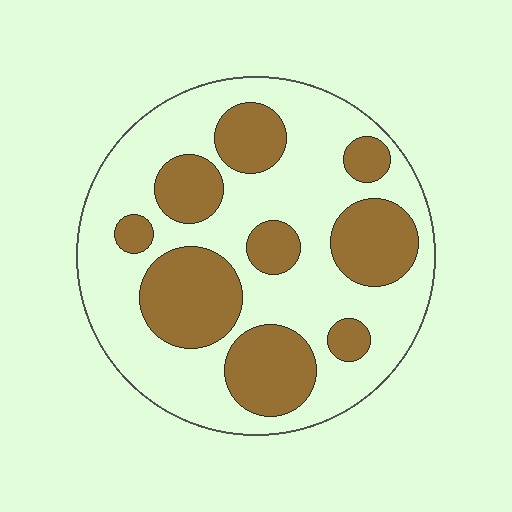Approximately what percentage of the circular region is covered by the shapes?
Approximately 35%.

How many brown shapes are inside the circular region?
9.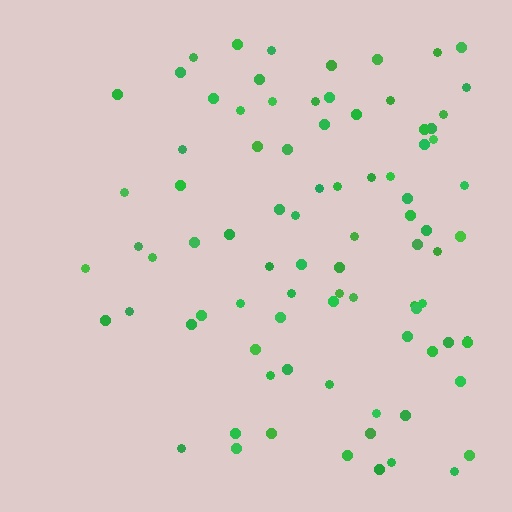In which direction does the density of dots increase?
From left to right, with the right side densest.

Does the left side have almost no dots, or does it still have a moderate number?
Still a moderate number, just noticeably fewer than the right.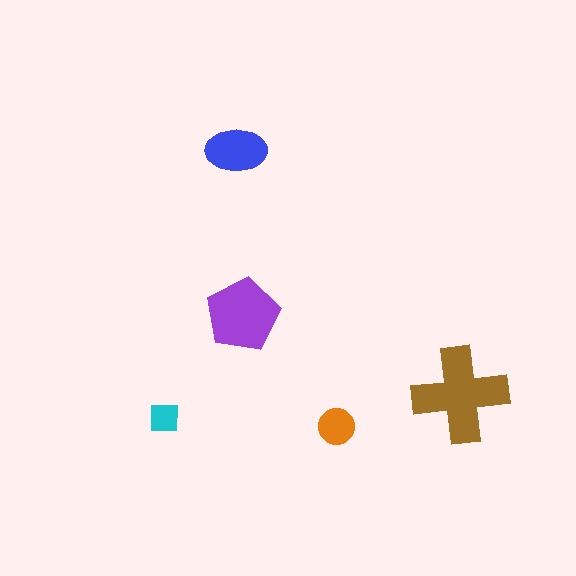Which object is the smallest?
The cyan square.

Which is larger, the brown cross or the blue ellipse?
The brown cross.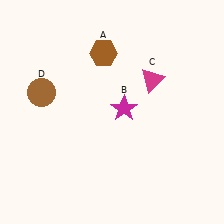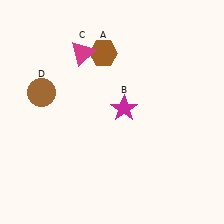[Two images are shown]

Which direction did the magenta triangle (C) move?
The magenta triangle (C) moved left.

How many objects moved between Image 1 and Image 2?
1 object moved between the two images.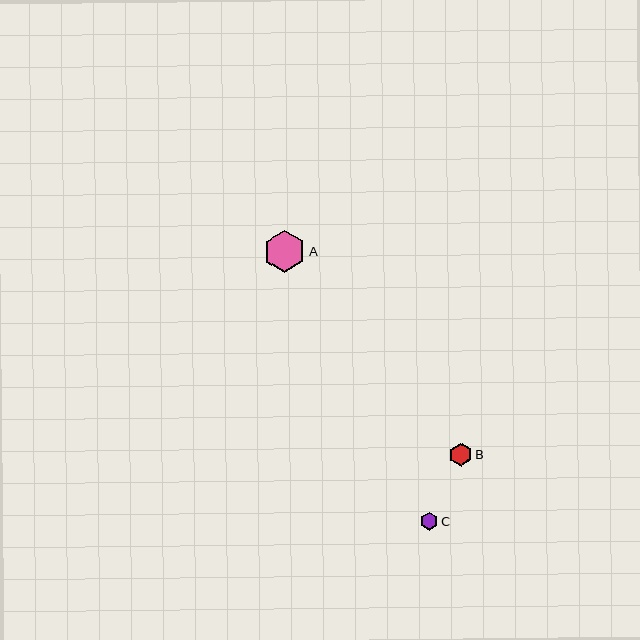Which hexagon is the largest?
Hexagon A is the largest with a size of approximately 42 pixels.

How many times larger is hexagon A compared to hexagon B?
Hexagon A is approximately 1.8 times the size of hexagon B.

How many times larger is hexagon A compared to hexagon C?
Hexagon A is approximately 2.3 times the size of hexagon C.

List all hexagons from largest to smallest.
From largest to smallest: A, B, C.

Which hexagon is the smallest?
Hexagon C is the smallest with a size of approximately 18 pixels.